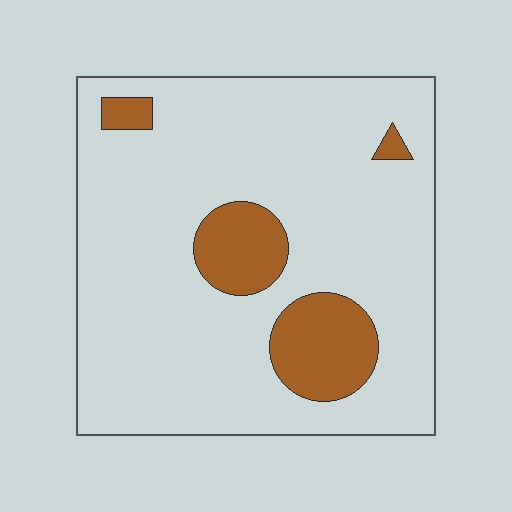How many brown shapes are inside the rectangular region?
4.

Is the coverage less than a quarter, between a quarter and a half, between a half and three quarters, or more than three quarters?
Less than a quarter.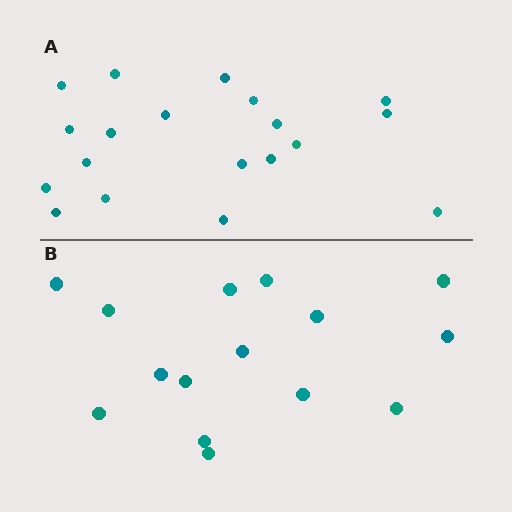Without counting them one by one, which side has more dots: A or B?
Region A (the top region) has more dots.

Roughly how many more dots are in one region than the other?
Region A has about 4 more dots than region B.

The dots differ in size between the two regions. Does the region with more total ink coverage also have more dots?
No. Region B has more total ink coverage because its dots are larger, but region A actually contains more individual dots. Total area can be misleading — the number of items is what matters here.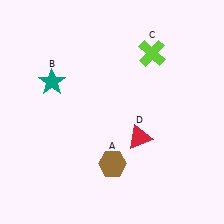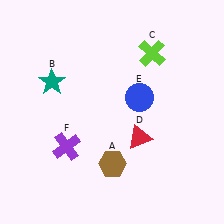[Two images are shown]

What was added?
A blue circle (E), a purple cross (F) were added in Image 2.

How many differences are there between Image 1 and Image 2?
There are 2 differences between the two images.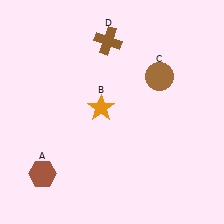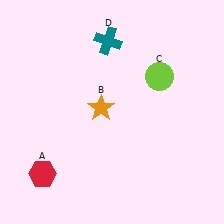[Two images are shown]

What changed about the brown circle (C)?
In Image 1, C is brown. In Image 2, it changed to lime.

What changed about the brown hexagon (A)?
In Image 1, A is brown. In Image 2, it changed to red.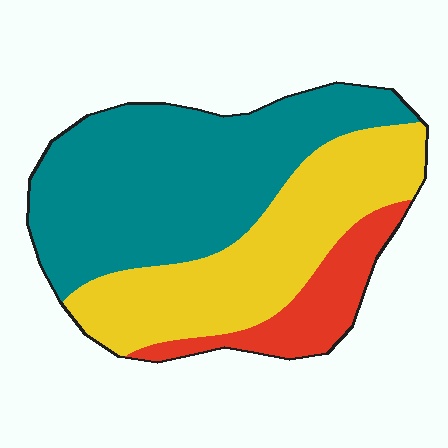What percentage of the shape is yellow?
Yellow covers 36% of the shape.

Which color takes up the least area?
Red, at roughly 15%.